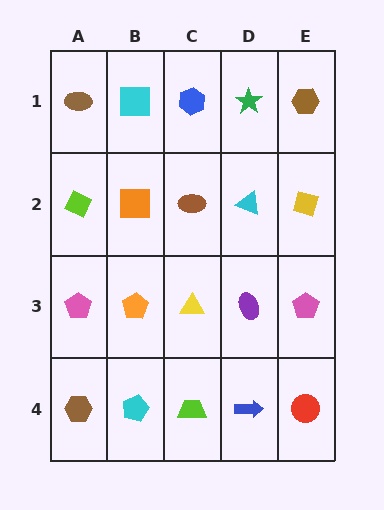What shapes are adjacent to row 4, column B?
An orange pentagon (row 3, column B), a brown hexagon (row 4, column A), a lime trapezoid (row 4, column C).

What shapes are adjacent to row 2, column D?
A green star (row 1, column D), a purple ellipse (row 3, column D), a brown ellipse (row 2, column C), a yellow diamond (row 2, column E).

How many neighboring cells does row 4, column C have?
3.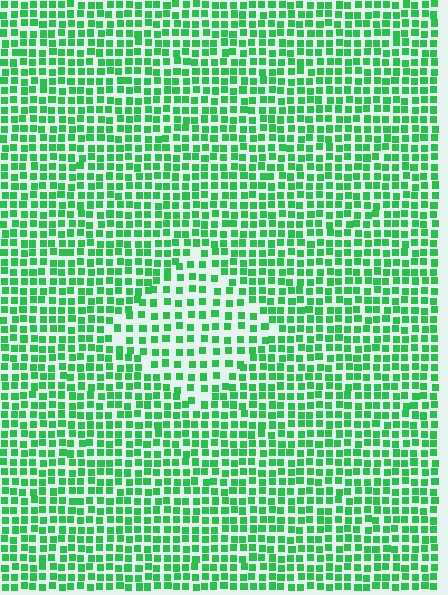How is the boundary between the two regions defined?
The boundary is defined by a change in element density (approximately 1.7x ratio). All elements are the same color, size, and shape.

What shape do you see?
I see a diamond.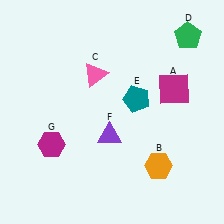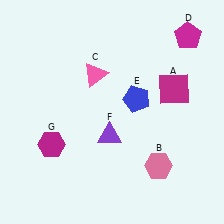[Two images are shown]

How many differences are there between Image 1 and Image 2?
There are 3 differences between the two images.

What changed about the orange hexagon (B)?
In Image 1, B is orange. In Image 2, it changed to pink.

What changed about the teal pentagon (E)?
In Image 1, E is teal. In Image 2, it changed to blue.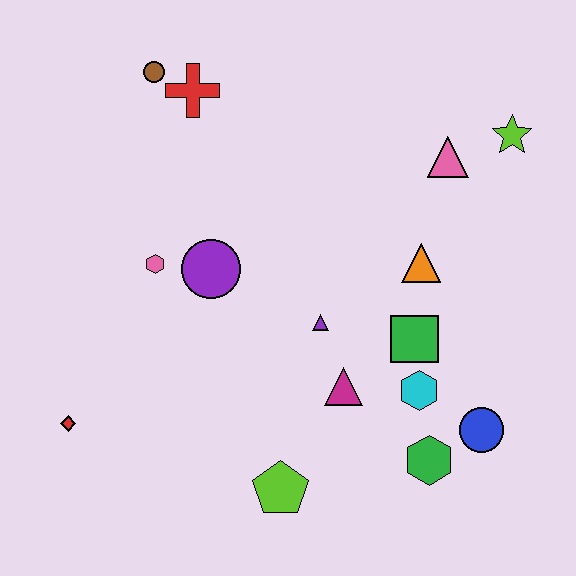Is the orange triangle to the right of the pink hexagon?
Yes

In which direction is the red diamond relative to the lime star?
The red diamond is to the left of the lime star.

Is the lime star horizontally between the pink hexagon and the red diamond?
No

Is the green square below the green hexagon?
No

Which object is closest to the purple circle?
The pink hexagon is closest to the purple circle.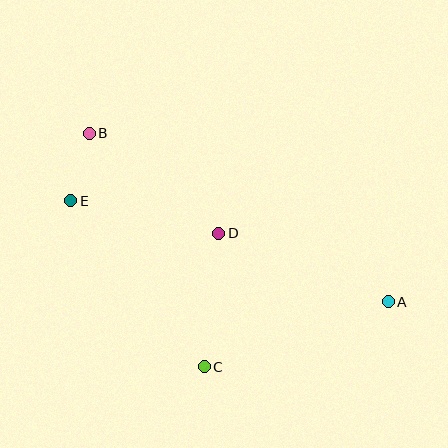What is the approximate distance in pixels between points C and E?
The distance between C and E is approximately 213 pixels.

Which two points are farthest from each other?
Points A and B are farthest from each other.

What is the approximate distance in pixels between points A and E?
The distance between A and E is approximately 333 pixels.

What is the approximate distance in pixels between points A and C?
The distance between A and C is approximately 195 pixels.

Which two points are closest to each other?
Points B and E are closest to each other.